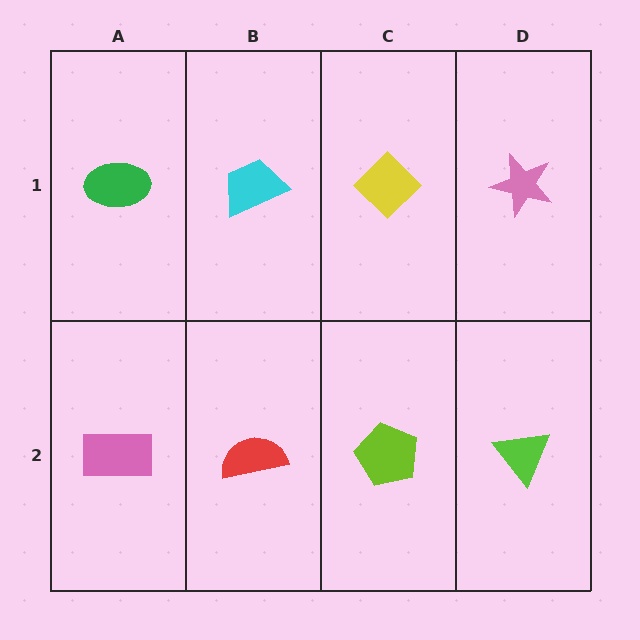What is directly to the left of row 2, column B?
A pink rectangle.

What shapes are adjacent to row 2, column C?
A yellow diamond (row 1, column C), a red semicircle (row 2, column B), a lime triangle (row 2, column D).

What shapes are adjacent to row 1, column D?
A lime triangle (row 2, column D), a yellow diamond (row 1, column C).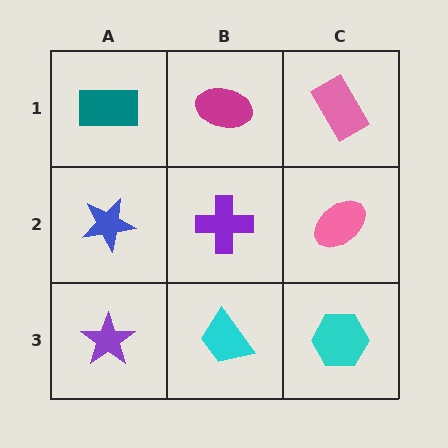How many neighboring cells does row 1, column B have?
3.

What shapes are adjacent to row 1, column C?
A pink ellipse (row 2, column C), a magenta ellipse (row 1, column B).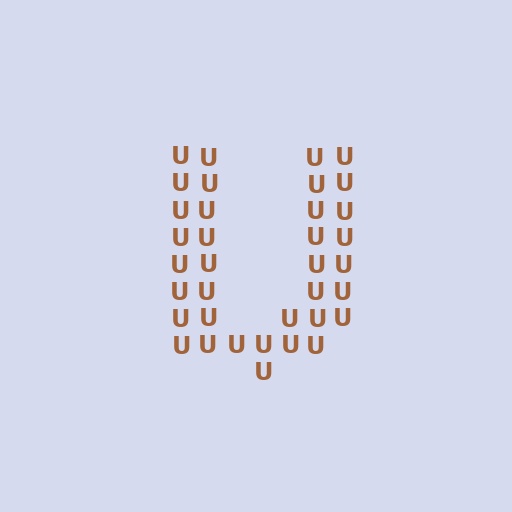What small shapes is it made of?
It is made of small letter U's.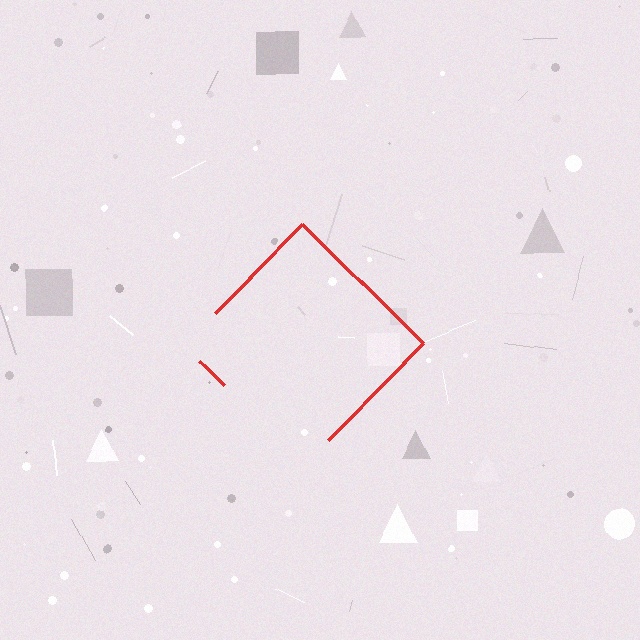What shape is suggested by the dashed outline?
The dashed outline suggests a diamond.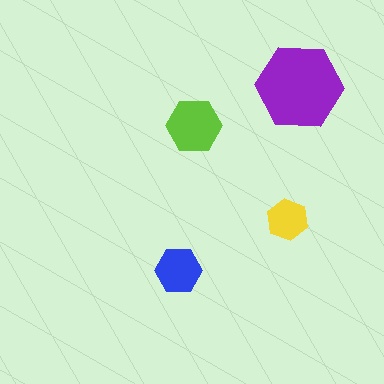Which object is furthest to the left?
The blue hexagon is leftmost.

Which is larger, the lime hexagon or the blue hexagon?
The lime one.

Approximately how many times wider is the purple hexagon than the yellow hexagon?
About 2 times wider.